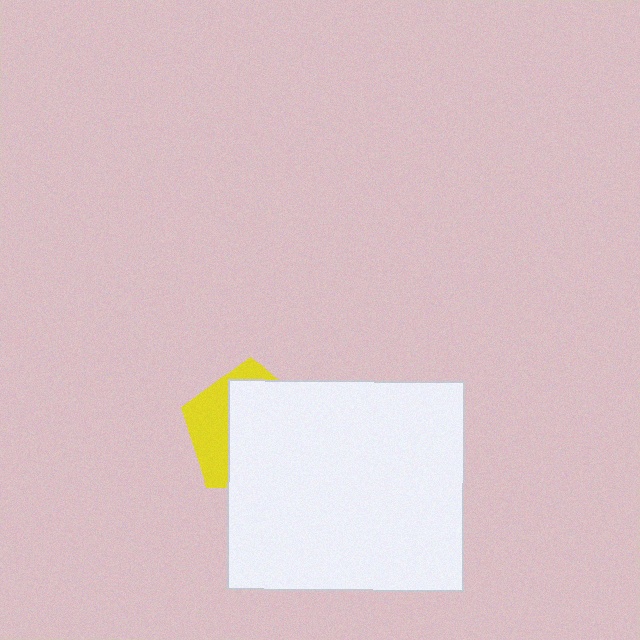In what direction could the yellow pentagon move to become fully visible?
The yellow pentagon could move left. That would shift it out from behind the white rectangle entirely.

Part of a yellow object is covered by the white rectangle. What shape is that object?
It is a pentagon.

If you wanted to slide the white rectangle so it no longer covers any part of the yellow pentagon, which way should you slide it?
Slide it right — that is the most direct way to separate the two shapes.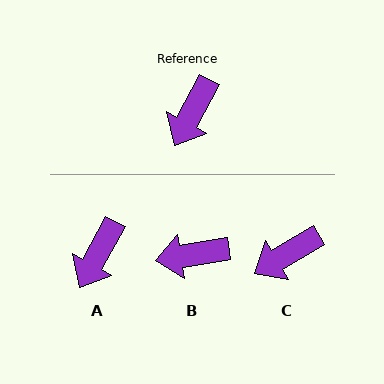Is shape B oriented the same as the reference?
No, it is off by about 52 degrees.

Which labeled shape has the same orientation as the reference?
A.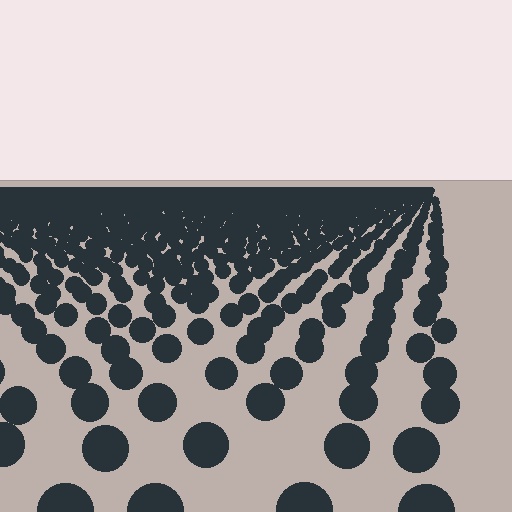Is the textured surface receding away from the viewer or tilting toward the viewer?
The surface is receding away from the viewer. Texture elements get smaller and denser toward the top.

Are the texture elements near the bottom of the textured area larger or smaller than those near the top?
Larger. Near the bottom, elements are closer to the viewer and appear at a bigger on-screen size.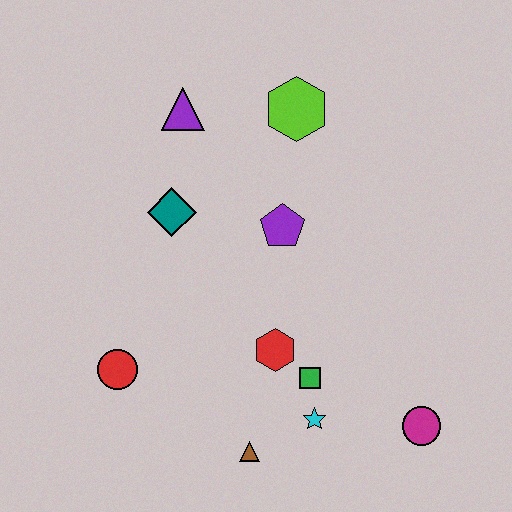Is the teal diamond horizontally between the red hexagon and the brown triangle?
No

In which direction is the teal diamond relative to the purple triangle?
The teal diamond is below the purple triangle.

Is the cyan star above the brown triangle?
Yes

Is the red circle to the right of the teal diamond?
No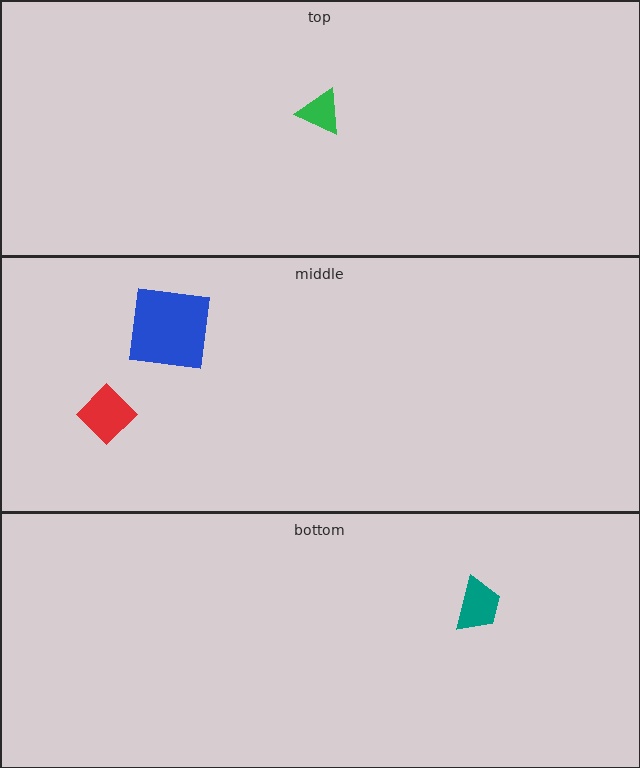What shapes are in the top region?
The green triangle.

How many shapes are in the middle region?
2.